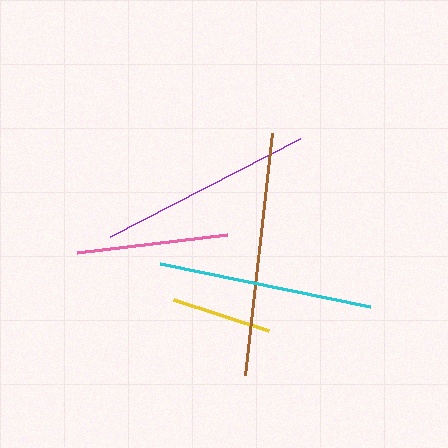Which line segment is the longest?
The brown line is the longest at approximately 244 pixels.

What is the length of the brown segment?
The brown segment is approximately 244 pixels long.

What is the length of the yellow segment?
The yellow segment is approximately 99 pixels long.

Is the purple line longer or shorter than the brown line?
The brown line is longer than the purple line.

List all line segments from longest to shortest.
From longest to shortest: brown, cyan, purple, pink, yellow.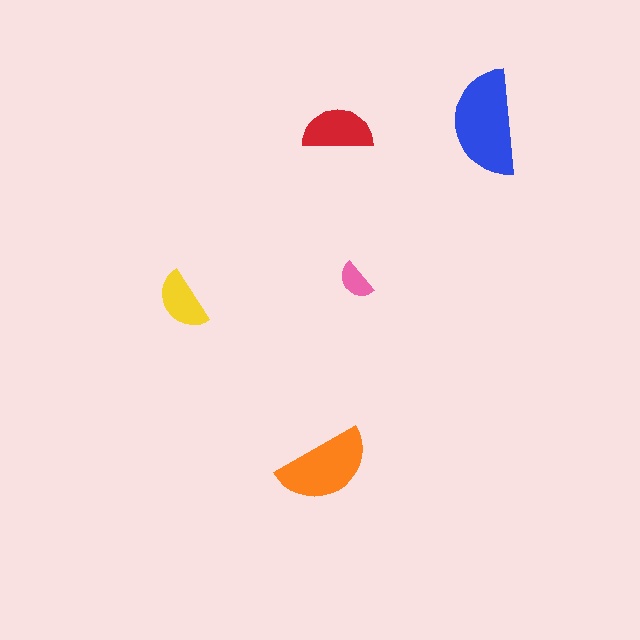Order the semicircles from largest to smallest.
the blue one, the orange one, the red one, the yellow one, the pink one.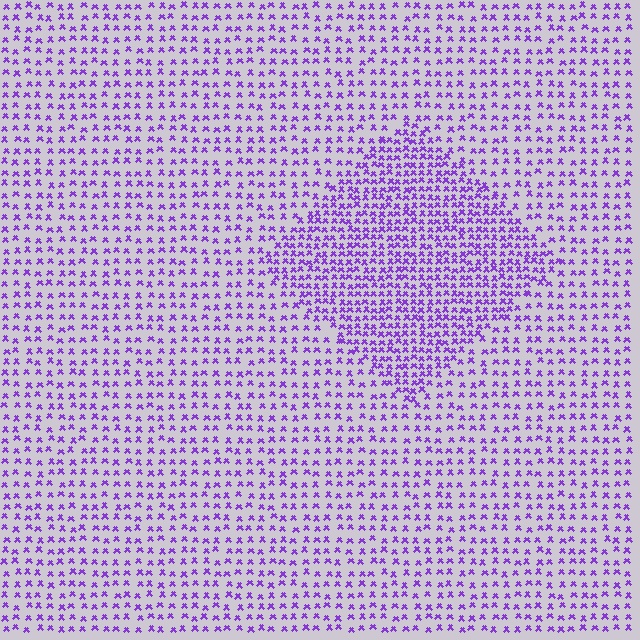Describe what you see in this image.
The image contains small purple elements arranged at two different densities. A diamond-shaped region is visible where the elements are more densely packed than the surrounding area.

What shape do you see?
I see a diamond.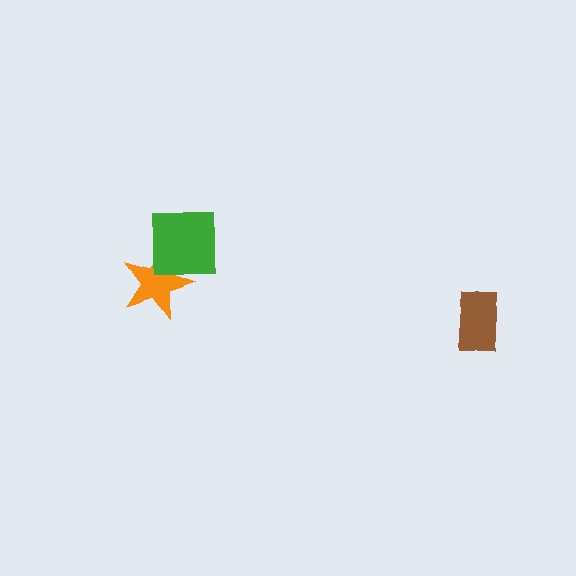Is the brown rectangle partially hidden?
No, no other shape covers it.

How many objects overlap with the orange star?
1 object overlaps with the orange star.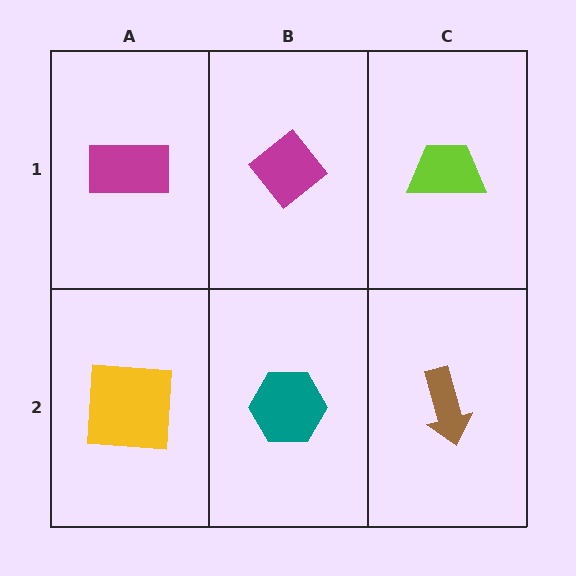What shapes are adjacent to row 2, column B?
A magenta diamond (row 1, column B), a yellow square (row 2, column A), a brown arrow (row 2, column C).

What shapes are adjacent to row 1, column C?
A brown arrow (row 2, column C), a magenta diamond (row 1, column B).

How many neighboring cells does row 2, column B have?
3.